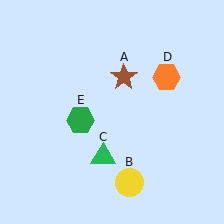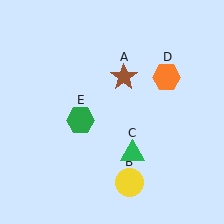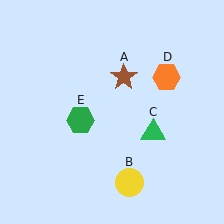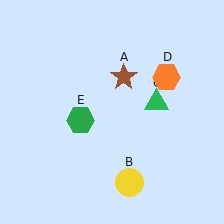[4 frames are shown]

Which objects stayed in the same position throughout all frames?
Brown star (object A) and yellow circle (object B) and orange hexagon (object D) and green hexagon (object E) remained stationary.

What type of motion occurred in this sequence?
The green triangle (object C) rotated counterclockwise around the center of the scene.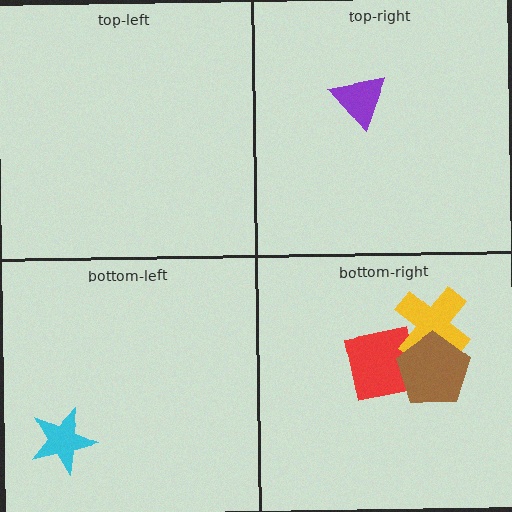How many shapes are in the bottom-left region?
1.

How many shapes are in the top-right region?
1.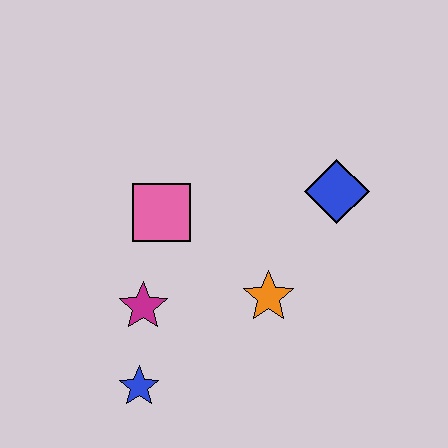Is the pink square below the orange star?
No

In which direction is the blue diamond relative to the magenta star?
The blue diamond is to the right of the magenta star.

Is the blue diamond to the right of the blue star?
Yes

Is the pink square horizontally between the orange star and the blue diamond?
No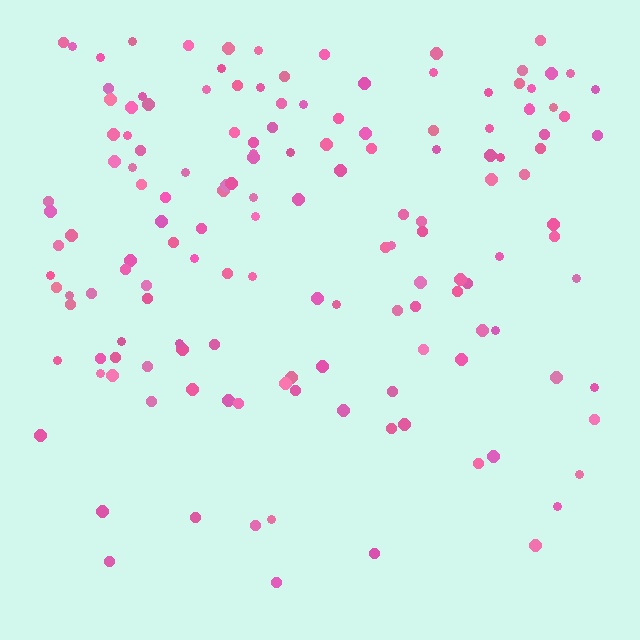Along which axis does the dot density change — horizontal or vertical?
Vertical.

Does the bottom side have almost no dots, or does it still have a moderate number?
Still a moderate number, just noticeably fewer than the top.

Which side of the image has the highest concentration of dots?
The top.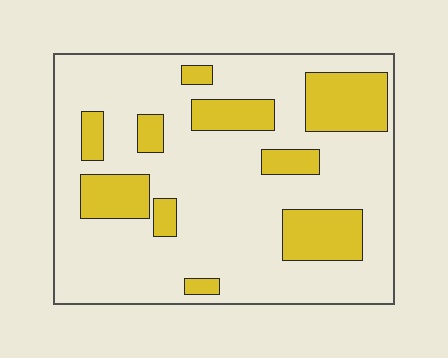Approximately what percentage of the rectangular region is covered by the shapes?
Approximately 25%.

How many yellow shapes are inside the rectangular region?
10.